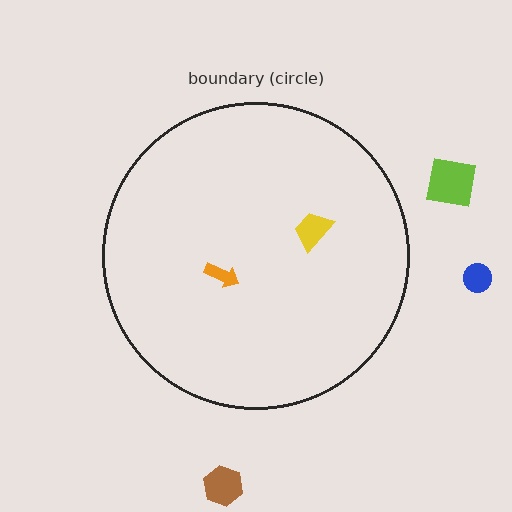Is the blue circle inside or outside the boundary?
Outside.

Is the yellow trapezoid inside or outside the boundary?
Inside.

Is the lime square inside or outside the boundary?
Outside.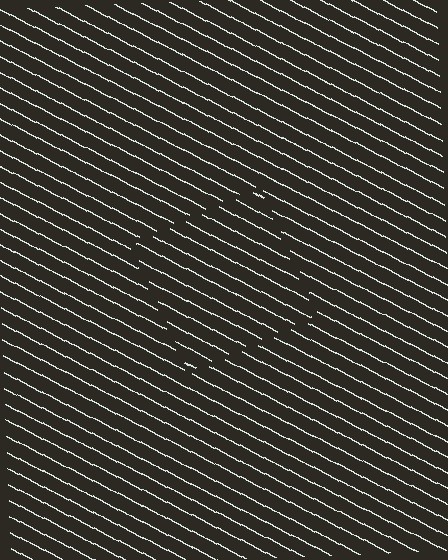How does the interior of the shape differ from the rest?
The interior of the shape contains the same grating, shifted by half a period — the contour is defined by the phase discontinuity where line-ends from the inner and outer gratings abut.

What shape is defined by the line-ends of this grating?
An illusory square. The interior of the shape contains the same grating, shifted by half a period — the contour is defined by the phase discontinuity where line-ends from the inner and outer gratings abut.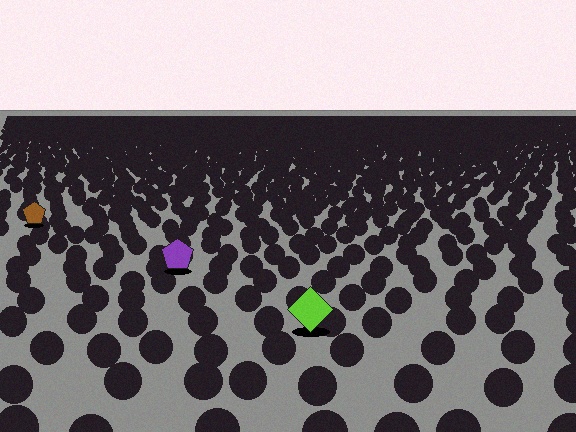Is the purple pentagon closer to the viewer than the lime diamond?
No. The lime diamond is closer — you can tell from the texture gradient: the ground texture is coarser near it.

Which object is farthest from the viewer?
The brown pentagon is farthest from the viewer. It appears smaller and the ground texture around it is denser.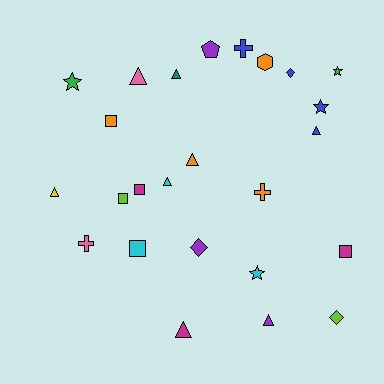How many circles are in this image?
There are no circles.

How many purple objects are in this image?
There are 3 purple objects.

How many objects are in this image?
There are 25 objects.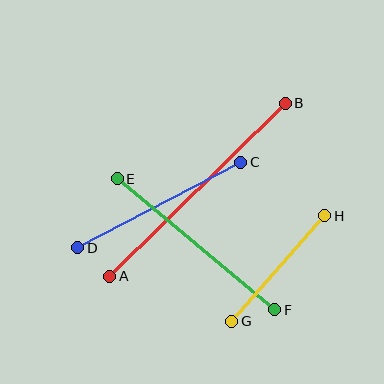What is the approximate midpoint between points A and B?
The midpoint is at approximately (197, 190) pixels.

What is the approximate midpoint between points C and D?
The midpoint is at approximately (159, 205) pixels.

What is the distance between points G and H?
The distance is approximately 140 pixels.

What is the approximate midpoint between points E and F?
The midpoint is at approximately (196, 244) pixels.